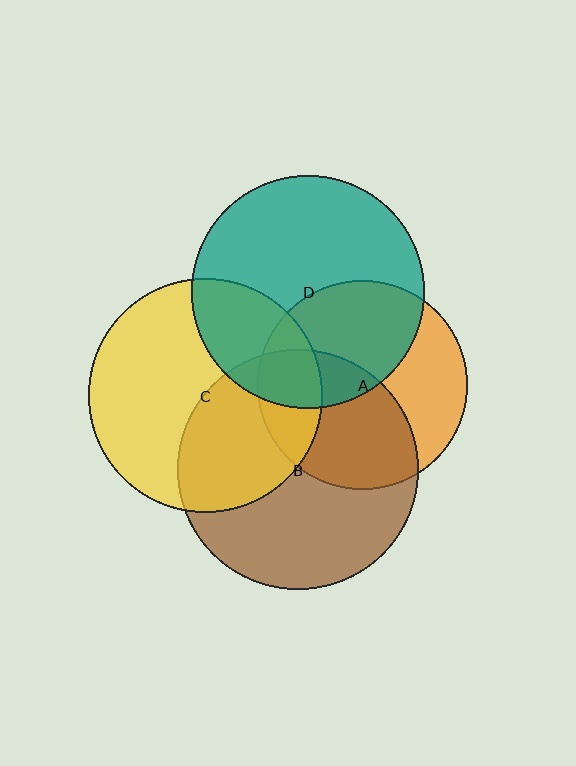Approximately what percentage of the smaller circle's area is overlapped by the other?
Approximately 25%.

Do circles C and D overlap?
Yes.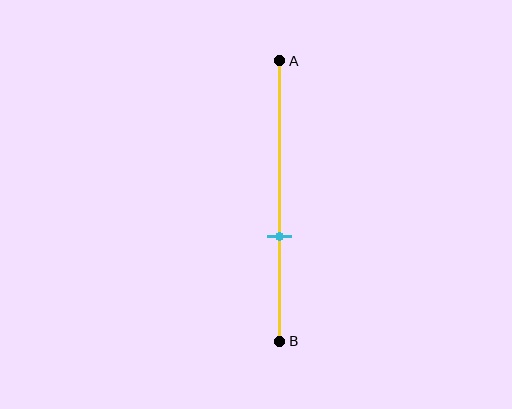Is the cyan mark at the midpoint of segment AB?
No, the mark is at about 65% from A, not at the 50% midpoint.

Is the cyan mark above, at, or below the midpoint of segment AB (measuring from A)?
The cyan mark is below the midpoint of segment AB.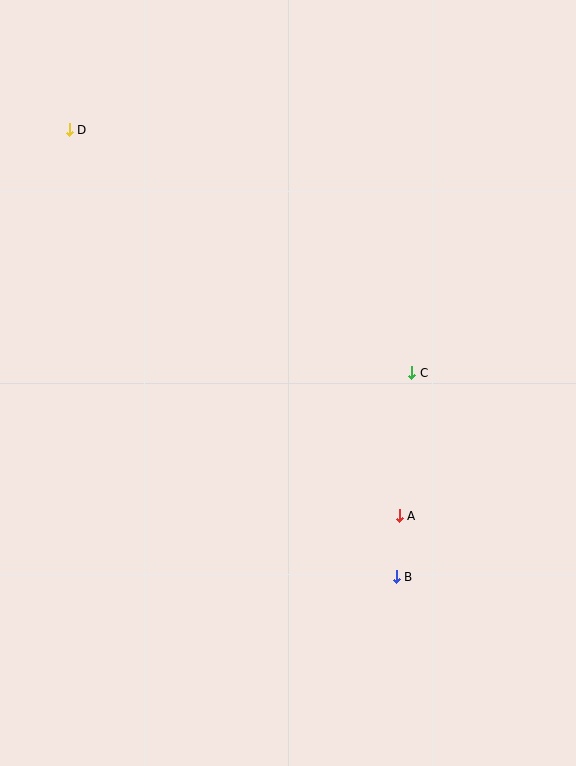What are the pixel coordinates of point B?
Point B is at (396, 577).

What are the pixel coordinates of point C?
Point C is at (412, 373).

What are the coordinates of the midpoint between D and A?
The midpoint between D and A is at (234, 323).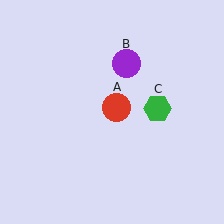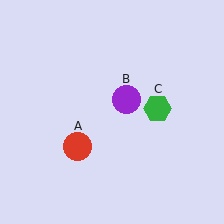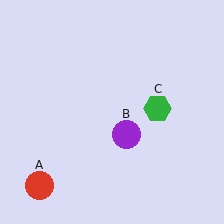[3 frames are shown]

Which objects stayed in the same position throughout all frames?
Green hexagon (object C) remained stationary.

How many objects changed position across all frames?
2 objects changed position: red circle (object A), purple circle (object B).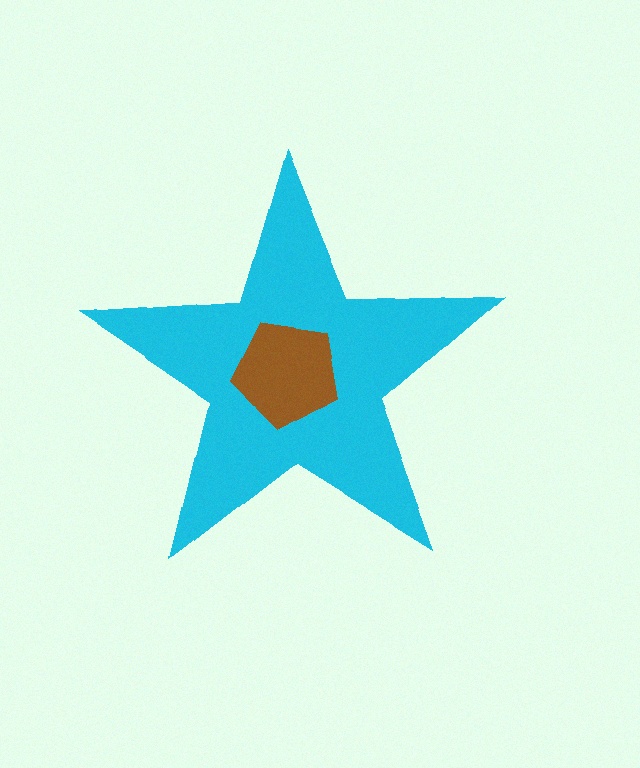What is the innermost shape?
The brown pentagon.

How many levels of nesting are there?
2.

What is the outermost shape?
The cyan star.